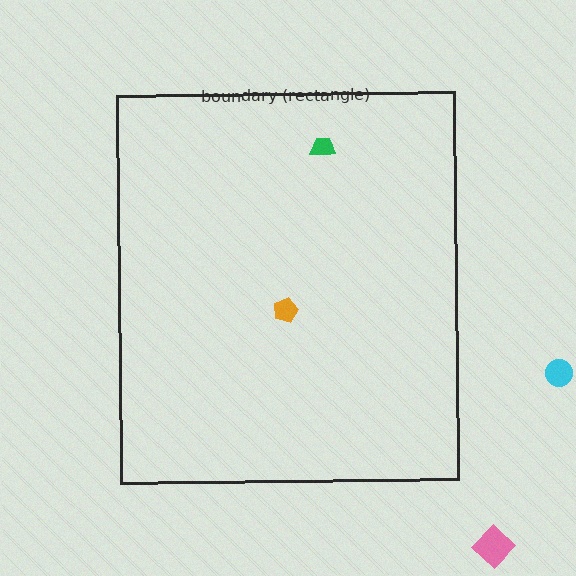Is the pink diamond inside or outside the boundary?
Outside.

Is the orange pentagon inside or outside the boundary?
Inside.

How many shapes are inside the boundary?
2 inside, 2 outside.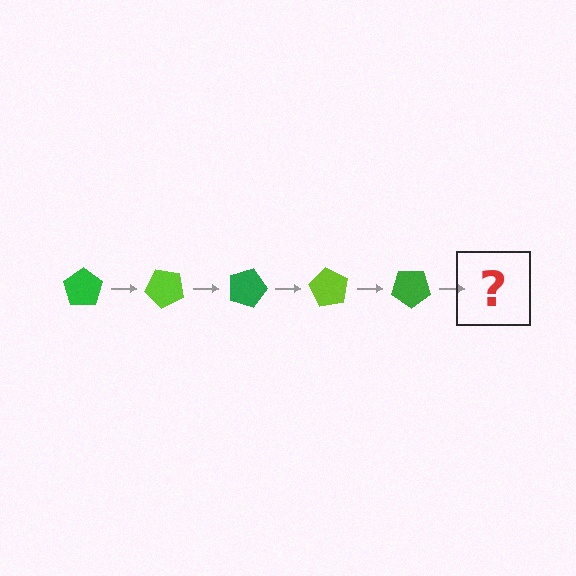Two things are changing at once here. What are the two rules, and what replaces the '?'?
The two rules are that it rotates 45 degrees each step and the color cycles through green and lime. The '?' should be a lime pentagon, rotated 225 degrees from the start.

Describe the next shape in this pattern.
It should be a lime pentagon, rotated 225 degrees from the start.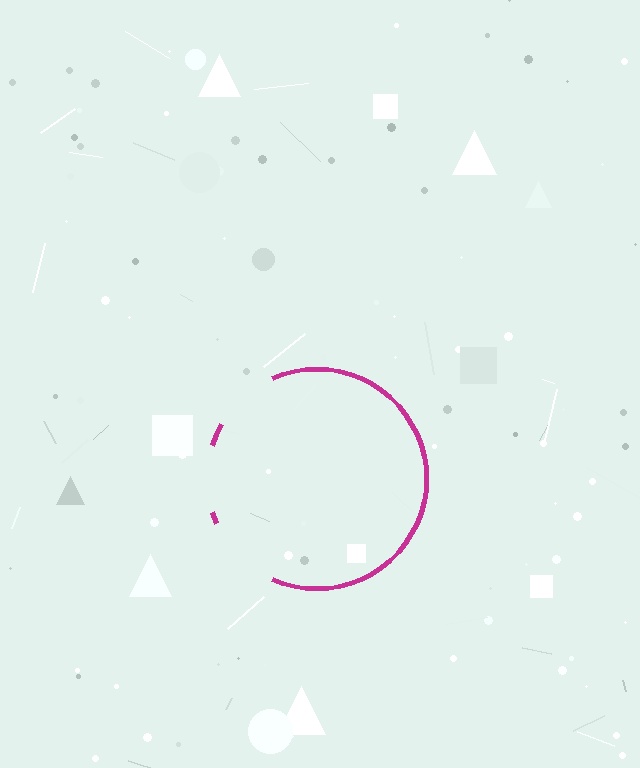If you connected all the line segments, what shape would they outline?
They would outline a circle.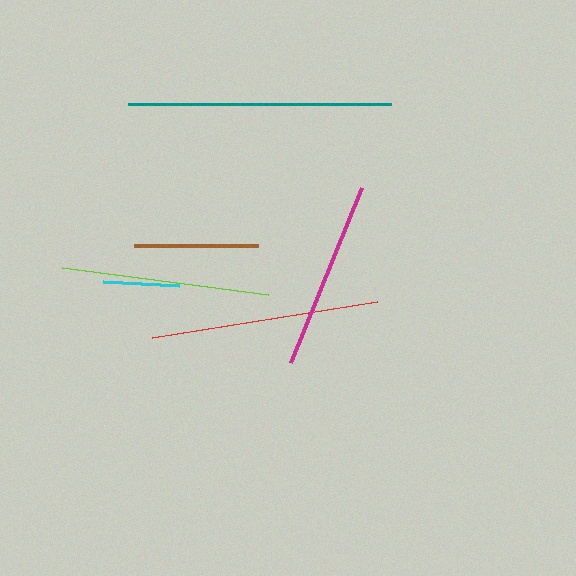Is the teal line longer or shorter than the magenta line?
The teal line is longer than the magenta line.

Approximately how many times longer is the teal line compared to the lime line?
The teal line is approximately 1.3 times the length of the lime line.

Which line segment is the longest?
The teal line is the longest at approximately 263 pixels.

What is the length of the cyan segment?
The cyan segment is approximately 76 pixels long.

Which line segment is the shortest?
The cyan line is the shortest at approximately 76 pixels.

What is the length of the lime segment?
The lime segment is approximately 208 pixels long.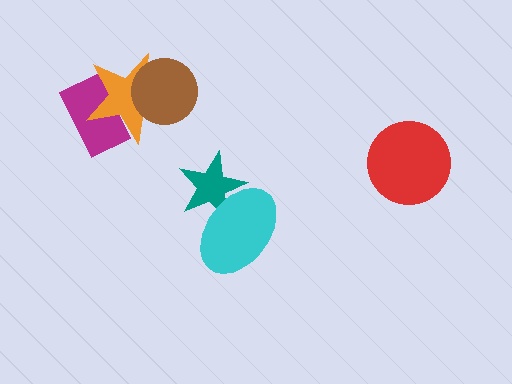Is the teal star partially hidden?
Yes, it is partially covered by another shape.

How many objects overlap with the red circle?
0 objects overlap with the red circle.